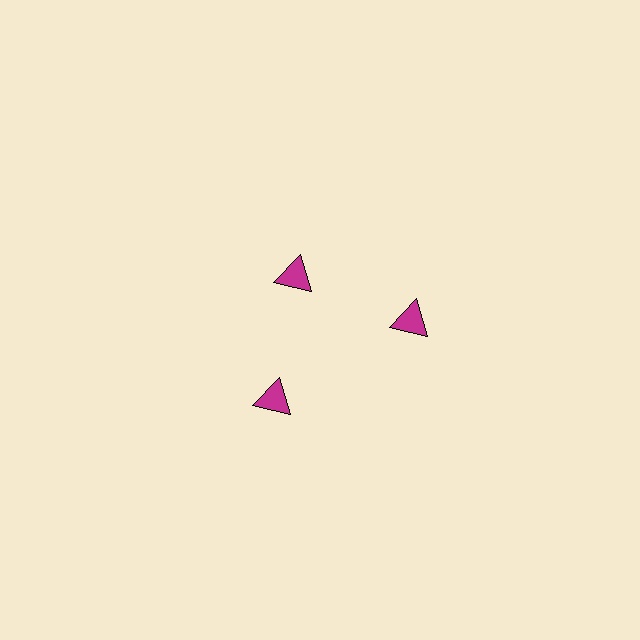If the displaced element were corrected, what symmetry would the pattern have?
It would have 3-fold rotational symmetry — the pattern would map onto itself every 120 degrees.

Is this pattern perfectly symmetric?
No. The 3 magenta triangles are arranged in a ring, but one element near the 11 o'clock position is pulled inward toward the center, breaking the 3-fold rotational symmetry.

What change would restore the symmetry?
The symmetry would be restored by moving it outward, back onto the ring so that all 3 triangles sit at equal angles and equal distance from the center.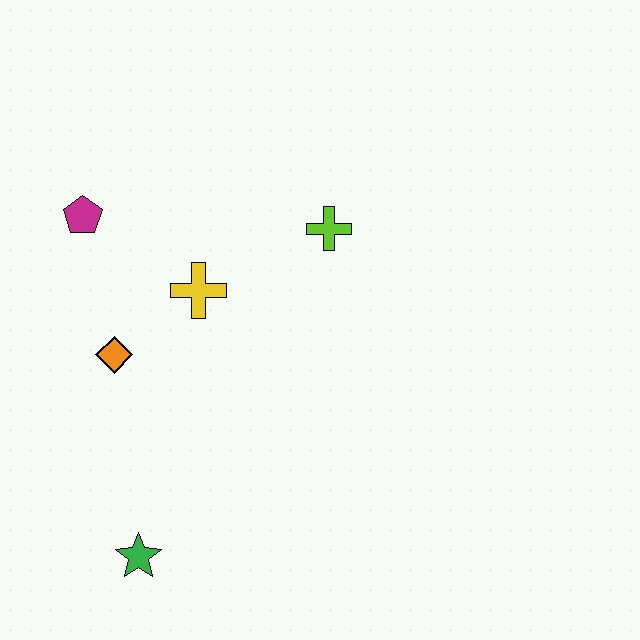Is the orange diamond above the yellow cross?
No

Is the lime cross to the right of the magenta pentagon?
Yes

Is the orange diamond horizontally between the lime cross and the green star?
No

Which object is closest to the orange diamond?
The yellow cross is closest to the orange diamond.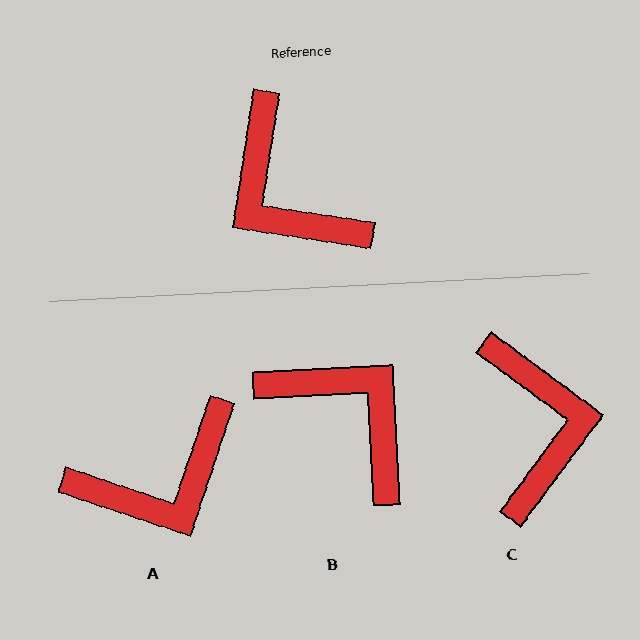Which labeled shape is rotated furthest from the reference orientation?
B, about 168 degrees away.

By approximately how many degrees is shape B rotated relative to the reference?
Approximately 168 degrees clockwise.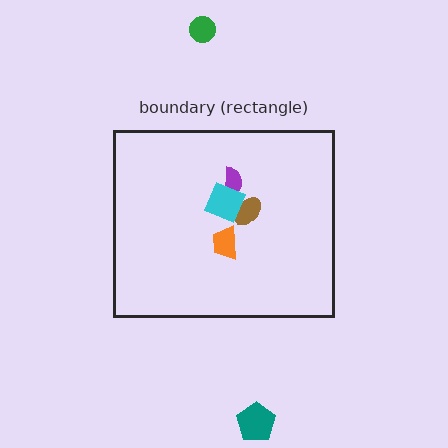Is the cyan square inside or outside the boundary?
Inside.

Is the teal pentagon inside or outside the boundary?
Outside.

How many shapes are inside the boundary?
4 inside, 2 outside.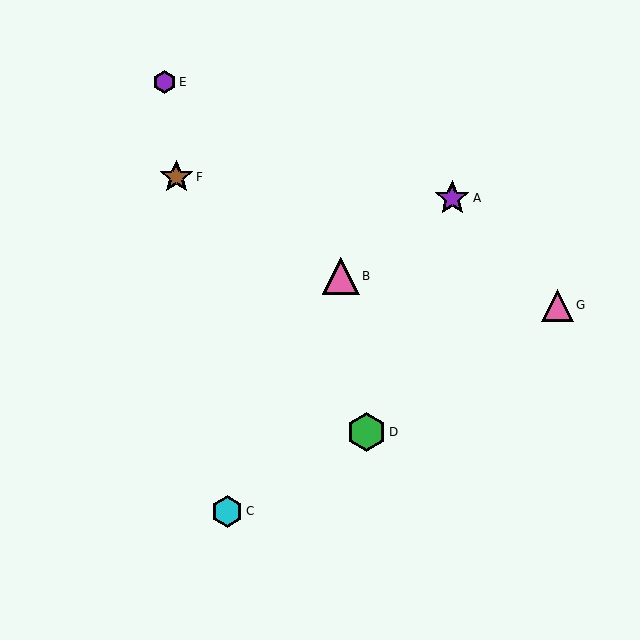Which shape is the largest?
The green hexagon (labeled D) is the largest.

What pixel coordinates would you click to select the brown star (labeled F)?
Click at (176, 177) to select the brown star F.